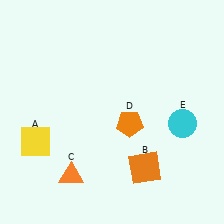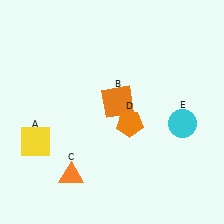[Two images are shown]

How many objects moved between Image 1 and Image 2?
1 object moved between the two images.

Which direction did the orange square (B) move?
The orange square (B) moved up.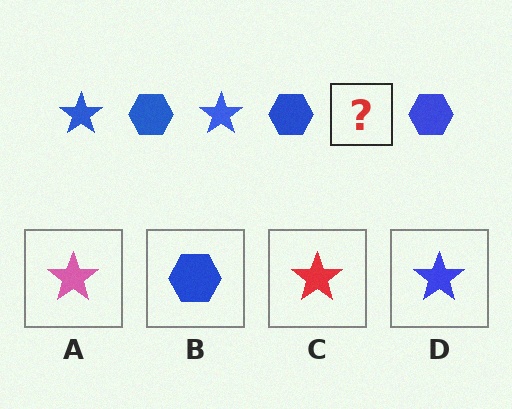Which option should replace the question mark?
Option D.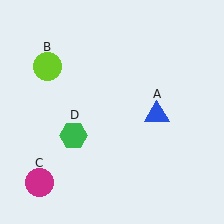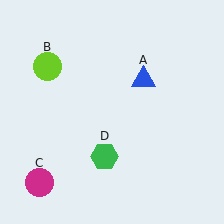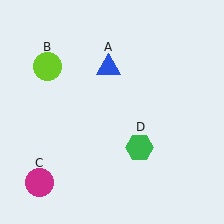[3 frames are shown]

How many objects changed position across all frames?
2 objects changed position: blue triangle (object A), green hexagon (object D).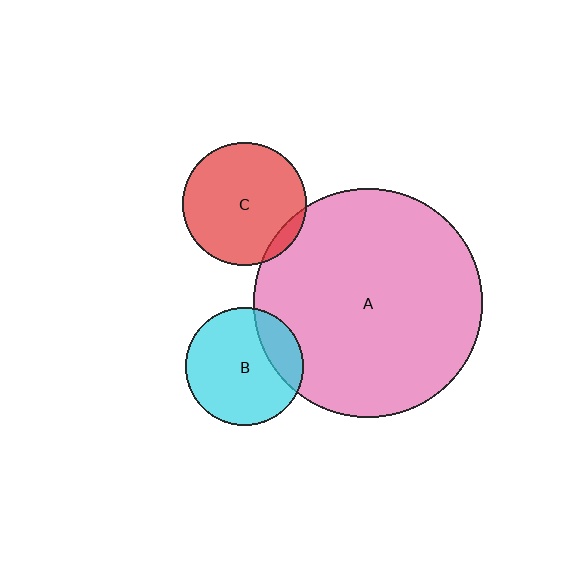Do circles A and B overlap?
Yes.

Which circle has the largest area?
Circle A (pink).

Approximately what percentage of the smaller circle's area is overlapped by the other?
Approximately 20%.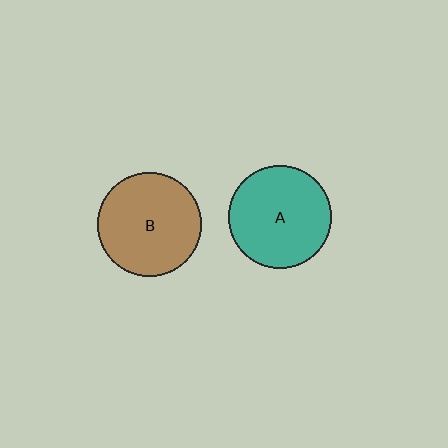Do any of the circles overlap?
No, none of the circles overlap.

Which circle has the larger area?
Circle B (brown).